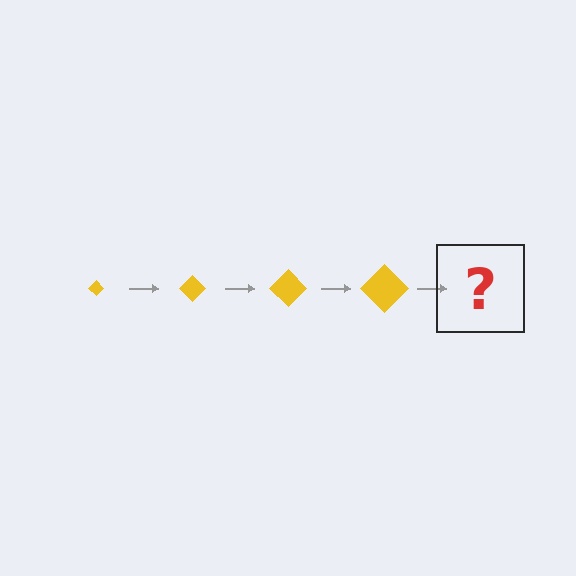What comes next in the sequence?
The next element should be a yellow diamond, larger than the previous one.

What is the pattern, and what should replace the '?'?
The pattern is that the diamond gets progressively larger each step. The '?' should be a yellow diamond, larger than the previous one.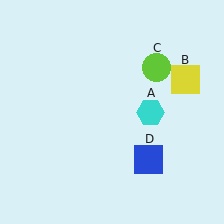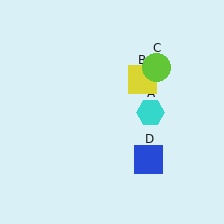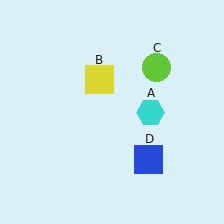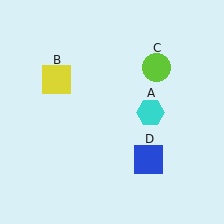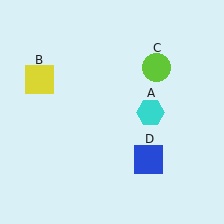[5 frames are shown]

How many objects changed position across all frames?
1 object changed position: yellow square (object B).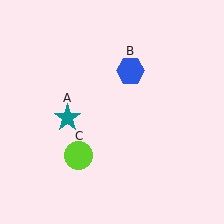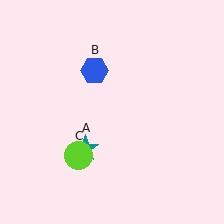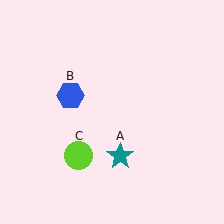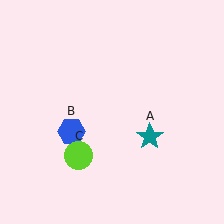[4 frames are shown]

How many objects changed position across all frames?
2 objects changed position: teal star (object A), blue hexagon (object B).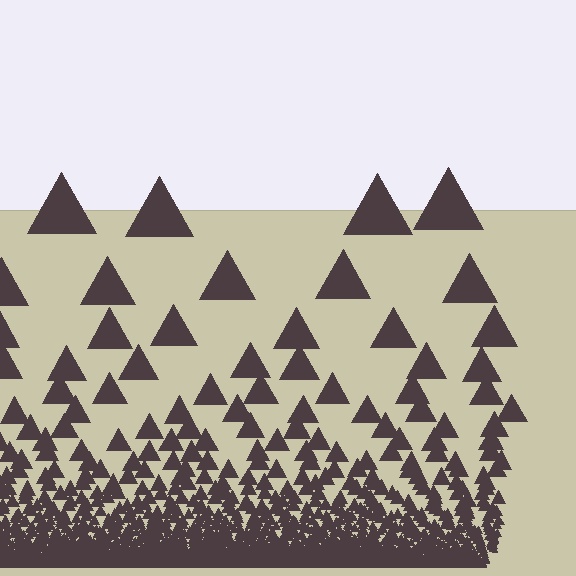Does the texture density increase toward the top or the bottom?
Density increases toward the bottom.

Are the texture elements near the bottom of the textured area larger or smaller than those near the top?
Smaller. The gradient is inverted — elements near the bottom are smaller and denser.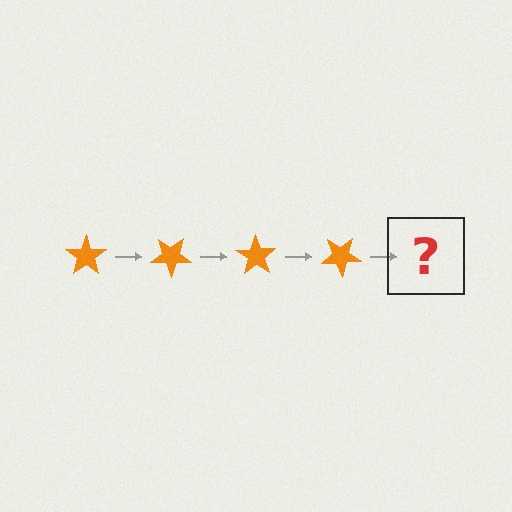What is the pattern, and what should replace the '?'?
The pattern is that the star rotates 35 degrees each step. The '?' should be an orange star rotated 140 degrees.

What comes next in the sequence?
The next element should be an orange star rotated 140 degrees.